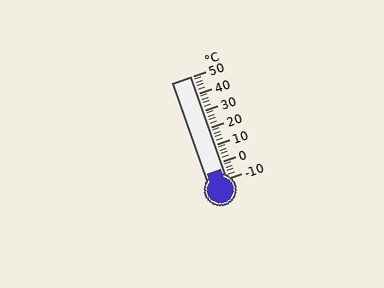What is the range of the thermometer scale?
The thermometer scale ranges from -10°C to 50°C.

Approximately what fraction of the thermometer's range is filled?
The thermometer is filled to approximately 10% of its range.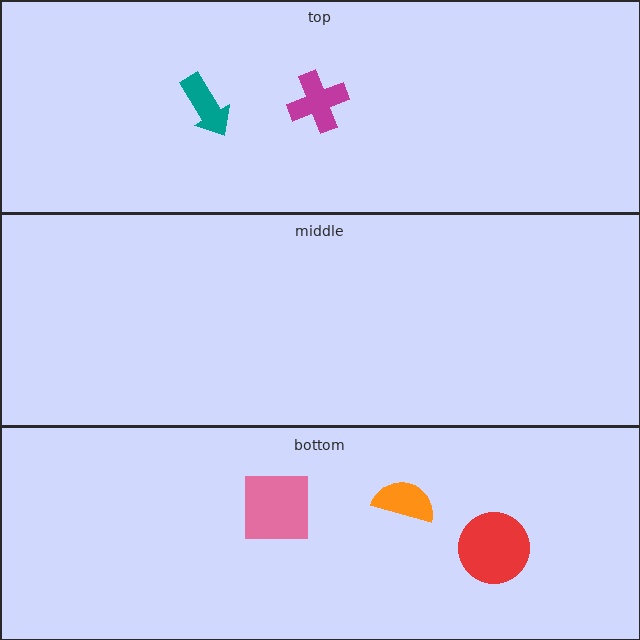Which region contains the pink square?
The bottom region.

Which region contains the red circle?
The bottom region.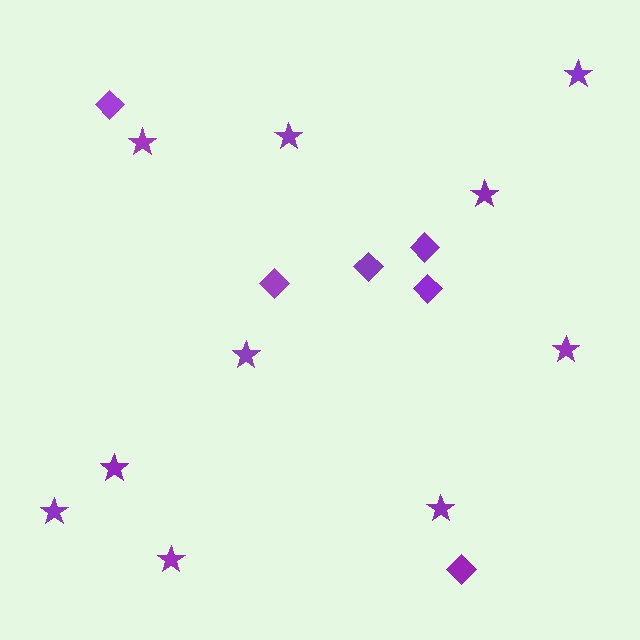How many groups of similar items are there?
There are 2 groups: one group of stars (10) and one group of diamonds (6).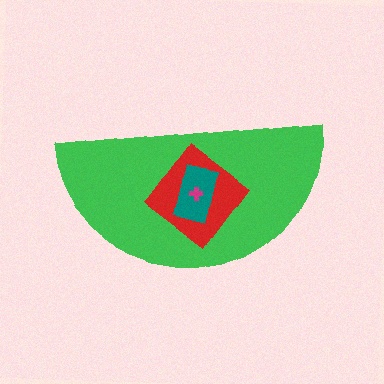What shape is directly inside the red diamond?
The teal rectangle.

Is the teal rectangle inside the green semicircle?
Yes.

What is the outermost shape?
The green semicircle.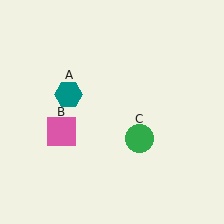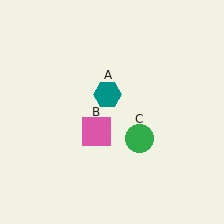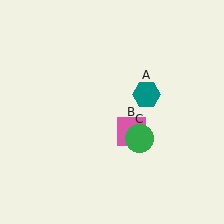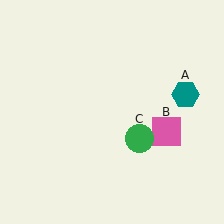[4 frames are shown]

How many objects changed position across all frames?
2 objects changed position: teal hexagon (object A), pink square (object B).